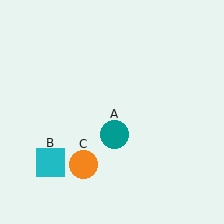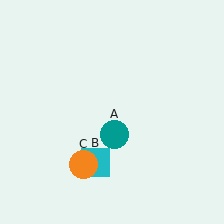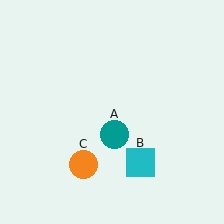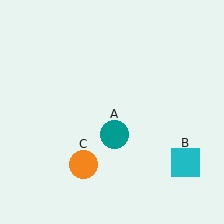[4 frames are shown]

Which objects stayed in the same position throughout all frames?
Teal circle (object A) and orange circle (object C) remained stationary.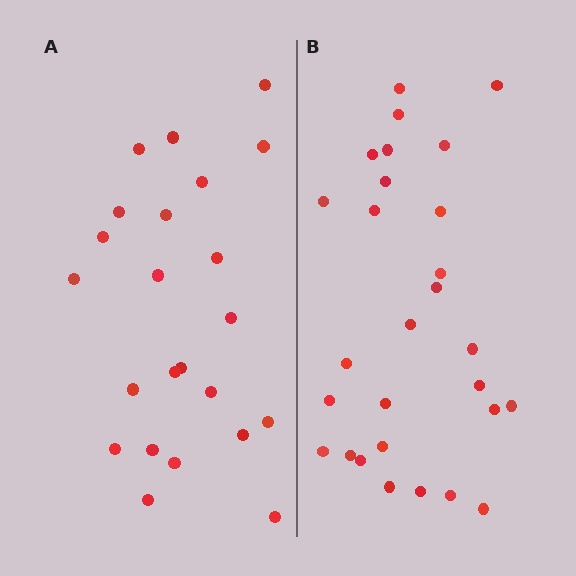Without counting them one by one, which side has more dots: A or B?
Region B (the right region) has more dots.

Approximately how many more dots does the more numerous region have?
Region B has about 5 more dots than region A.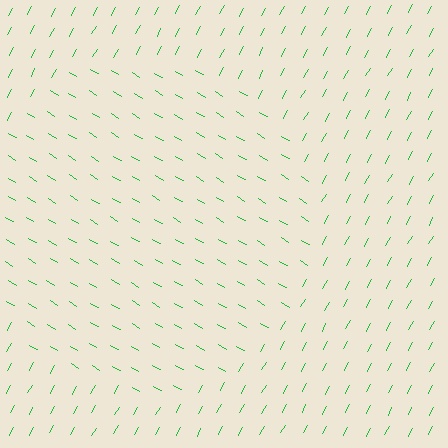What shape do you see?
I see a circle.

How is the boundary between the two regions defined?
The boundary is defined purely by a change in line orientation (approximately 88 degrees difference). All lines are the same color and thickness.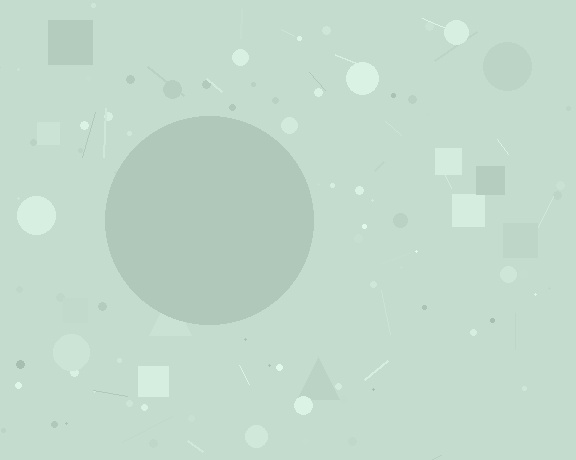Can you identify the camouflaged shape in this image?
The camouflaged shape is a circle.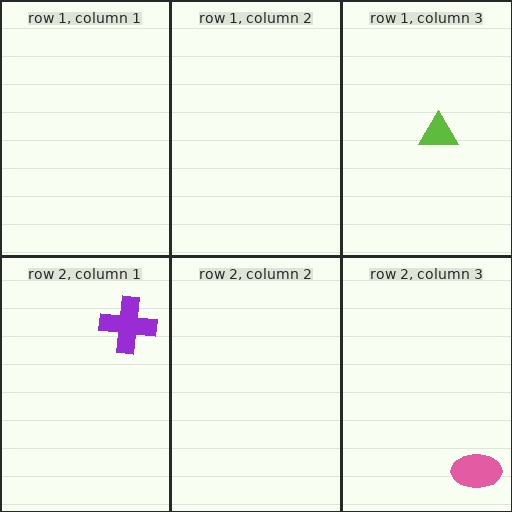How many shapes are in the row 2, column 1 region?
1.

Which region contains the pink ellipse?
The row 2, column 3 region.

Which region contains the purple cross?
The row 2, column 1 region.